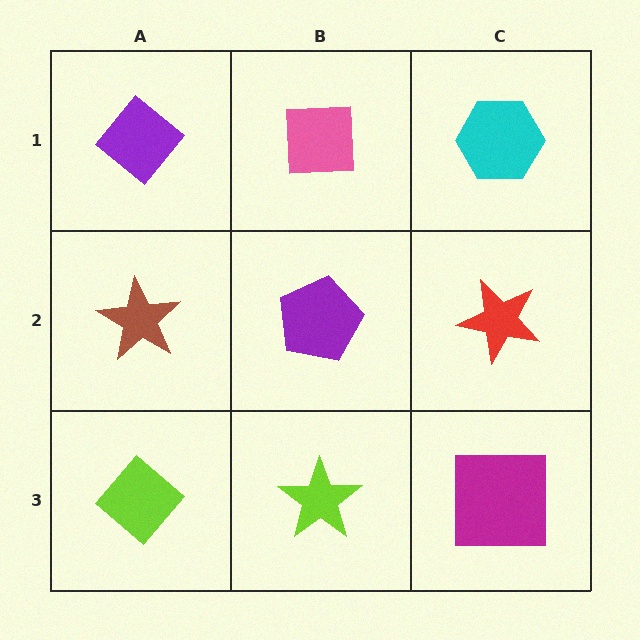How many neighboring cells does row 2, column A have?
3.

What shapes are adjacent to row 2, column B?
A pink square (row 1, column B), a lime star (row 3, column B), a brown star (row 2, column A), a red star (row 2, column C).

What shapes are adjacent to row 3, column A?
A brown star (row 2, column A), a lime star (row 3, column B).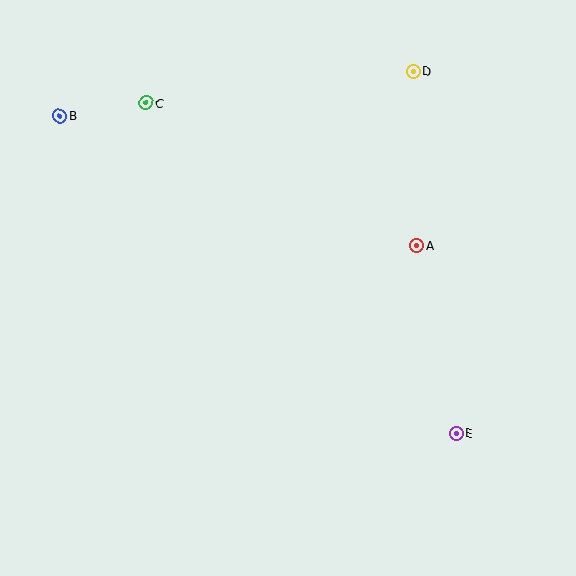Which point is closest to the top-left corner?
Point B is closest to the top-left corner.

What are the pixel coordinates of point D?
Point D is at (413, 71).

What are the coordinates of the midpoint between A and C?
The midpoint between A and C is at (281, 174).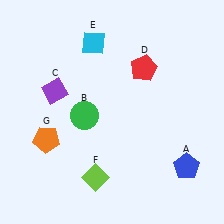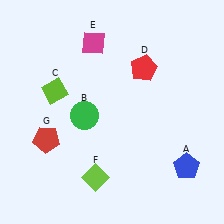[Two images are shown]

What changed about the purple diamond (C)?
In Image 1, C is purple. In Image 2, it changed to lime.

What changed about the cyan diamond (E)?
In Image 1, E is cyan. In Image 2, it changed to magenta.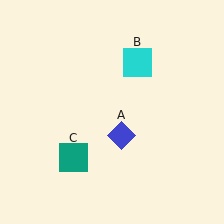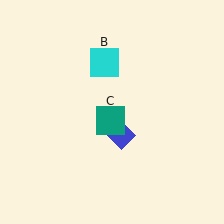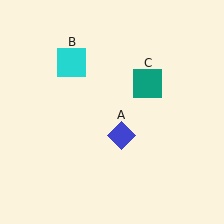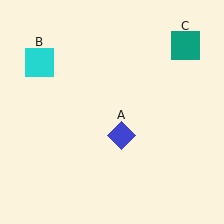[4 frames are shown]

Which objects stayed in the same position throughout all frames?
Blue diamond (object A) remained stationary.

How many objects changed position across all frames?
2 objects changed position: cyan square (object B), teal square (object C).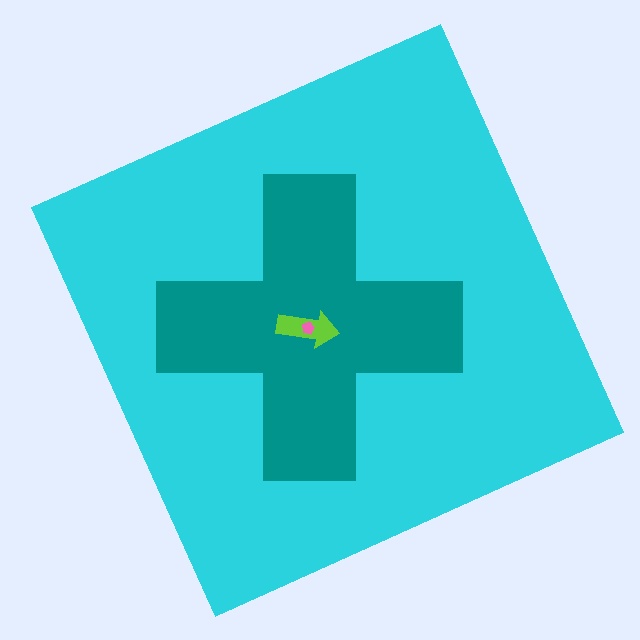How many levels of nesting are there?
4.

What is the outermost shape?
The cyan square.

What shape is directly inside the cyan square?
The teal cross.